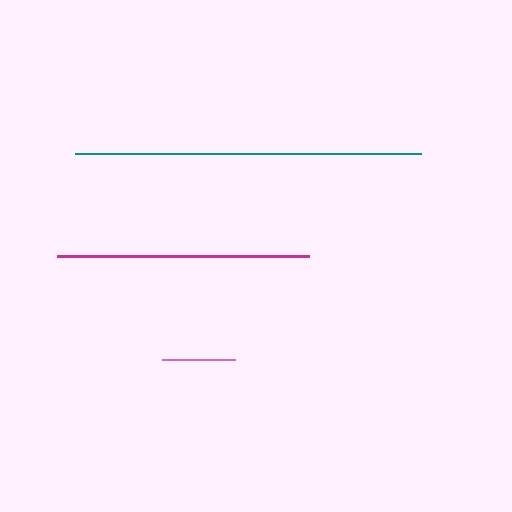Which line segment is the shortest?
The pink line is the shortest at approximately 73 pixels.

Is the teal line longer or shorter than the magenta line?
The teal line is longer than the magenta line.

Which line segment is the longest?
The teal line is the longest at approximately 347 pixels.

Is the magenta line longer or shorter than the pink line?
The magenta line is longer than the pink line.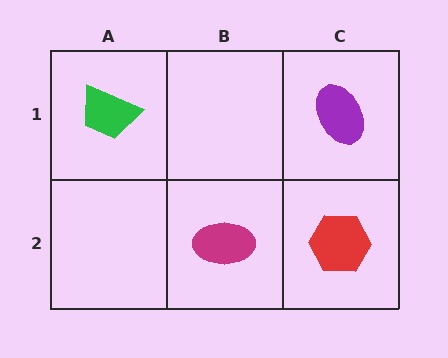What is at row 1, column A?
A green trapezoid.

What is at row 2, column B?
A magenta ellipse.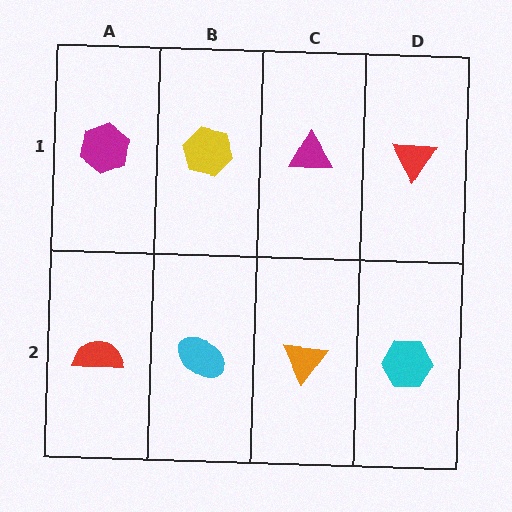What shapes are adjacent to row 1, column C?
An orange triangle (row 2, column C), a yellow hexagon (row 1, column B), a red triangle (row 1, column D).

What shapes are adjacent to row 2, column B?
A yellow hexagon (row 1, column B), a red semicircle (row 2, column A), an orange triangle (row 2, column C).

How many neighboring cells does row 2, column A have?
2.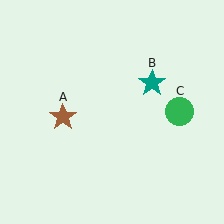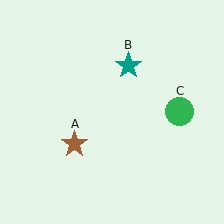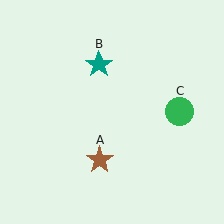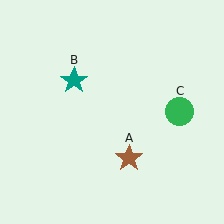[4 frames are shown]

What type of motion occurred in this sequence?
The brown star (object A), teal star (object B) rotated counterclockwise around the center of the scene.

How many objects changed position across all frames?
2 objects changed position: brown star (object A), teal star (object B).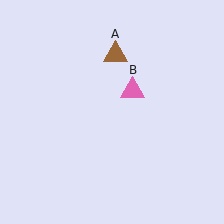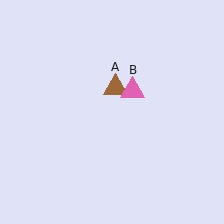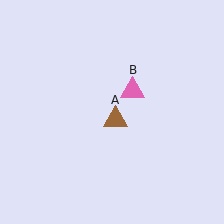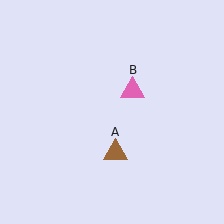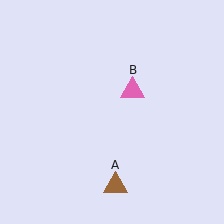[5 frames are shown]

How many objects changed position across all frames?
1 object changed position: brown triangle (object A).